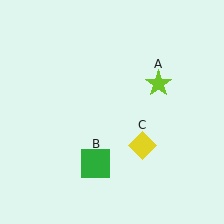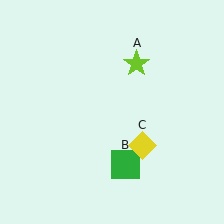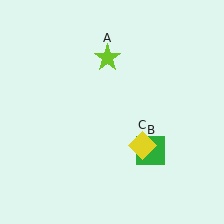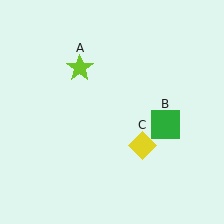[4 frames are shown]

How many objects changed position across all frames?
2 objects changed position: lime star (object A), green square (object B).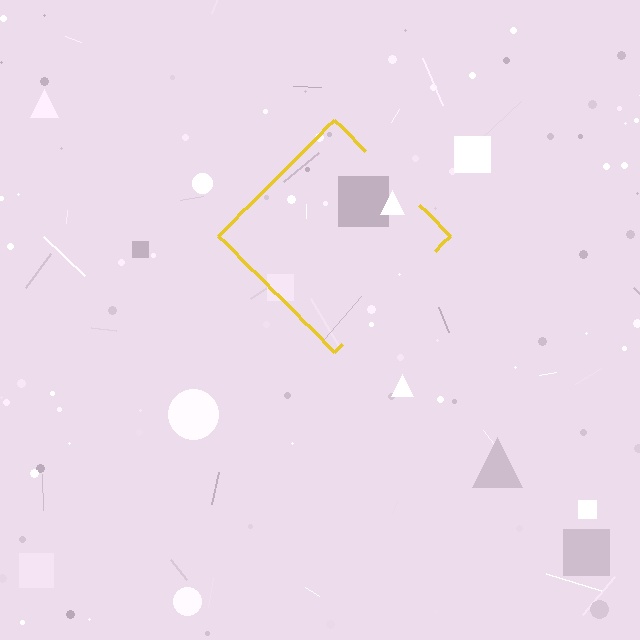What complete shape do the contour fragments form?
The contour fragments form a diamond.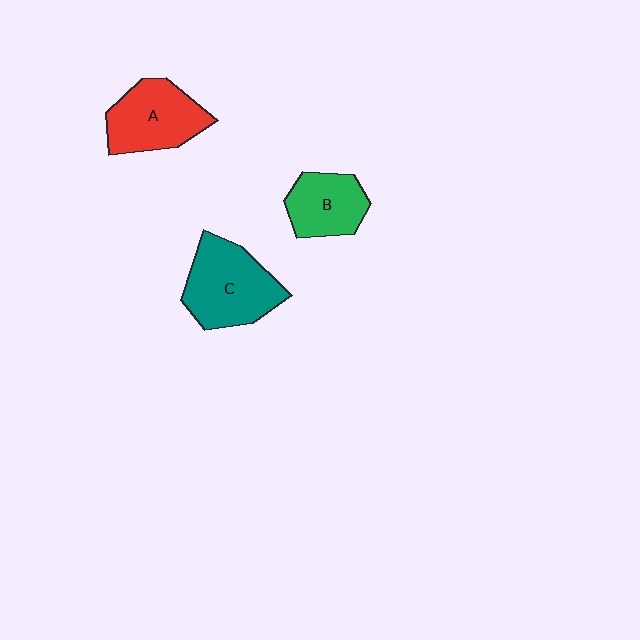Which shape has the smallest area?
Shape B (green).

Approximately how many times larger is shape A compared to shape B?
Approximately 1.3 times.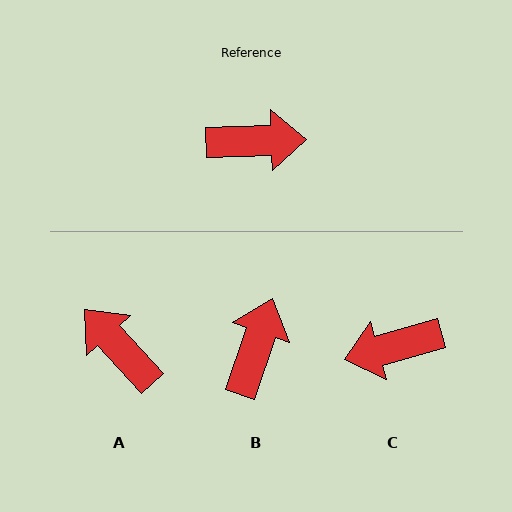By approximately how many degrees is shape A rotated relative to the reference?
Approximately 131 degrees counter-clockwise.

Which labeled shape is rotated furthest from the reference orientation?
C, about 167 degrees away.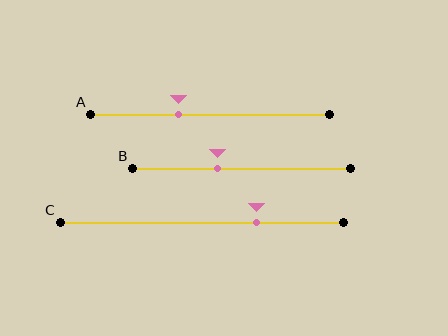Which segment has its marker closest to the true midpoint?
Segment B has its marker closest to the true midpoint.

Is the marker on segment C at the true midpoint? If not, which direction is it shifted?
No, the marker on segment C is shifted to the right by about 19% of the segment length.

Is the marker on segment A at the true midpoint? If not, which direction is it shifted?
No, the marker on segment A is shifted to the left by about 13% of the segment length.